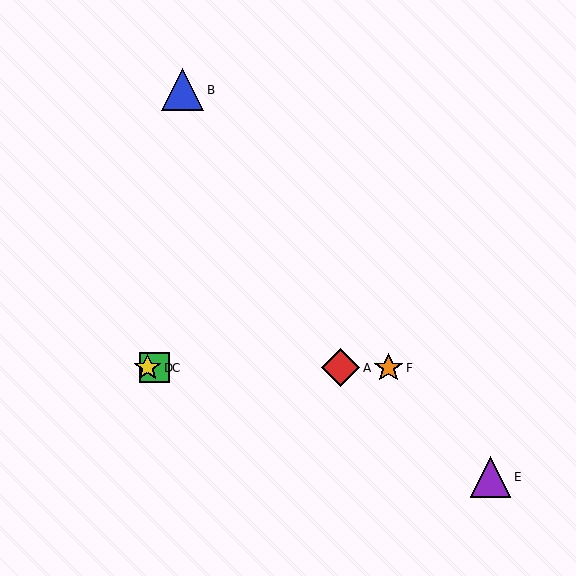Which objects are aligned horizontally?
Objects A, C, D, F are aligned horizontally.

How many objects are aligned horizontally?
4 objects (A, C, D, F) are aligned horizontally.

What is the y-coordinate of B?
Object B is at y≈90.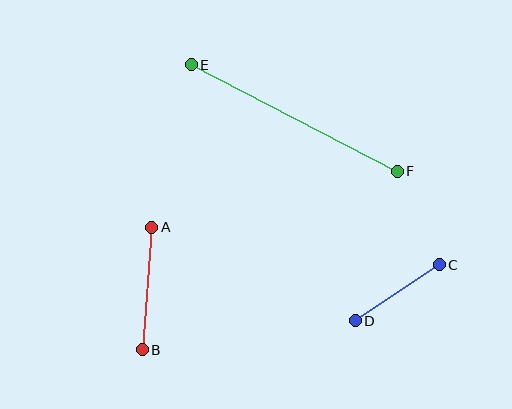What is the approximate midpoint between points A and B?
The midpoint is at approximately (147, 289) pixels.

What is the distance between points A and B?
The distance is approximately 123 pixels.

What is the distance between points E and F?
The distance is approximately 232 pixels.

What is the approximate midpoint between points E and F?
The midpoint is at approximately (294, 118) pixels.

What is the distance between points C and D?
The distance is approximately 101 pixels.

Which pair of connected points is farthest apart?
Points E and F are farthest apart.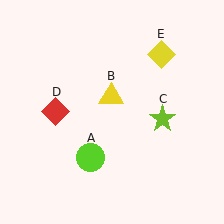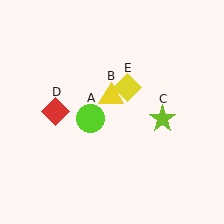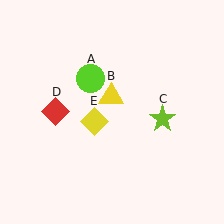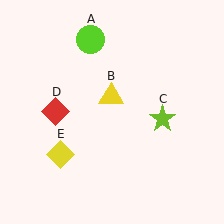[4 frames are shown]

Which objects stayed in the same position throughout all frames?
Yellow triangle (object B) and lime star (object C) and red diamond (object D) remained stationary.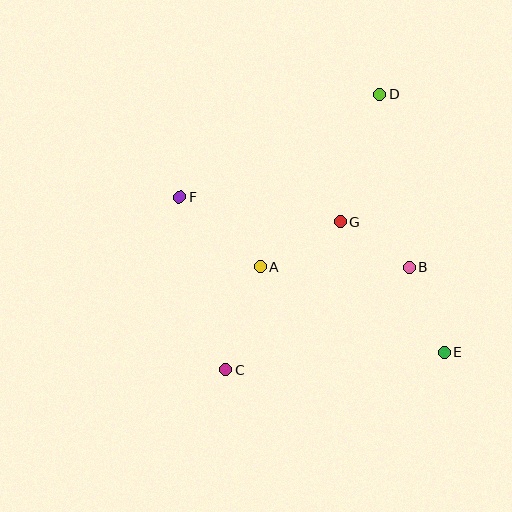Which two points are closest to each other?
Points B and G are closest to each other.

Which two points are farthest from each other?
Points C and D are farthest from each other.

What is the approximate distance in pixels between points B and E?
The distance between B and E is approximately 92 pixels.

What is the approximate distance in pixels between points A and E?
The distance between A and E is approximately 202 pixels.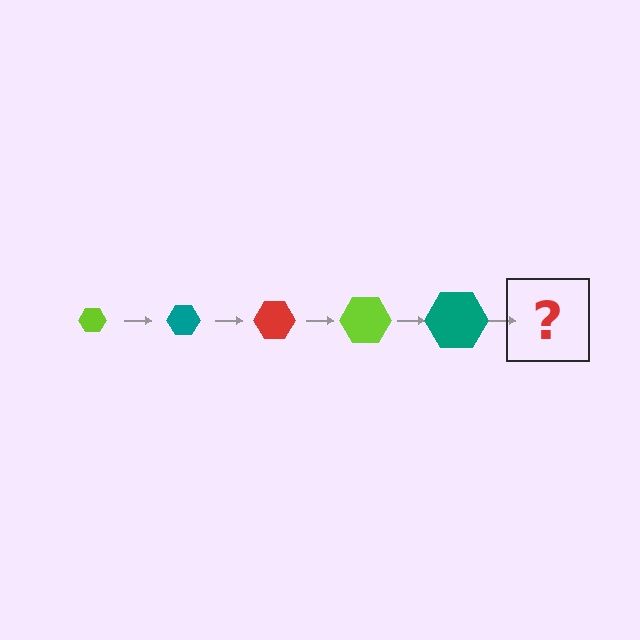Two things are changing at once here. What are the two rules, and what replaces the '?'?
The two rules are that the hexagon grows larger each step and the color cycles through lime, teal, and red. The '?' should be a red hexagon, larger than the previous one.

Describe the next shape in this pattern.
It should be a red hexagon, larger than the previous one.